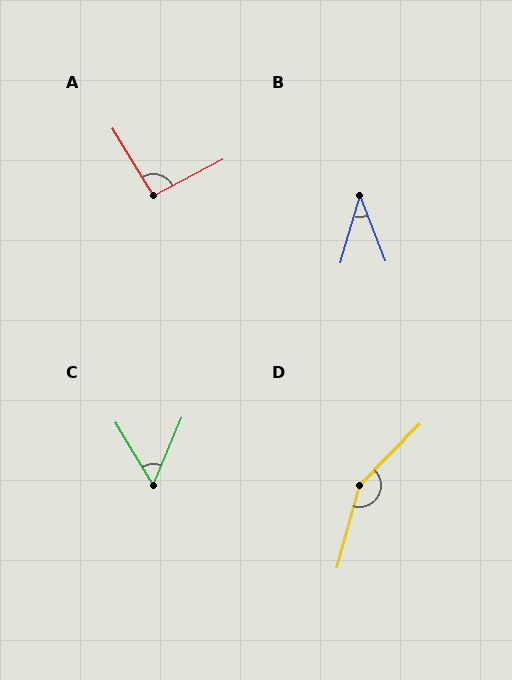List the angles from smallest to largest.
B (38°), C (53°), A (94°), D (150°).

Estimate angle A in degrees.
Approximately 94 degrees.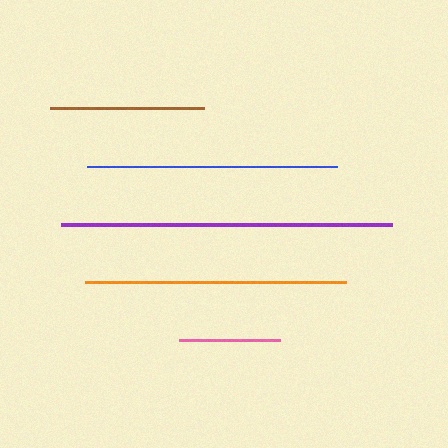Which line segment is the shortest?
The pink line is the shortest at approximately 101 pixels.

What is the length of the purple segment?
The purple segment is approximately 331 pixels long.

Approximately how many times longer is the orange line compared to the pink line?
The orange line is approximately 2.6 times the length of the pink line.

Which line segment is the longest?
The purple line is the longest at approximately 331 pixels.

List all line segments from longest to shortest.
From longest to shortest: purple, orange, blue, brown, pink.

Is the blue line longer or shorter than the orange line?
The orange line is longer than the blue line.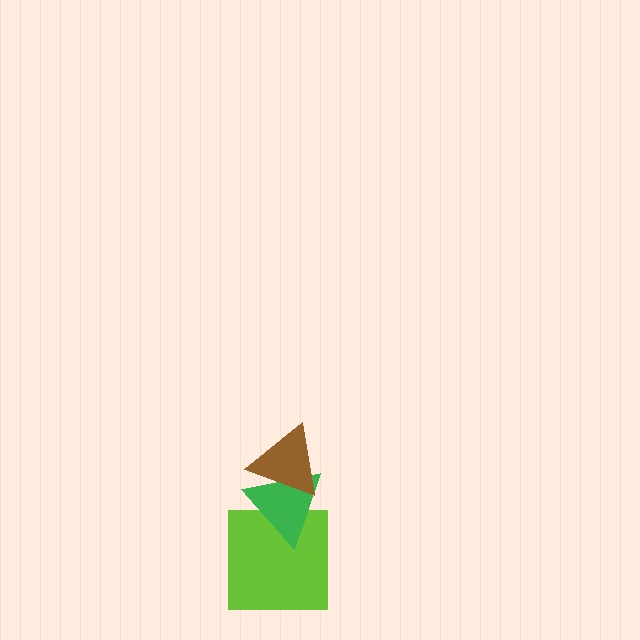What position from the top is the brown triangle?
The brown triangle is 1st from the top.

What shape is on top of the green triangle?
The brown triangle is on top of the green triangle.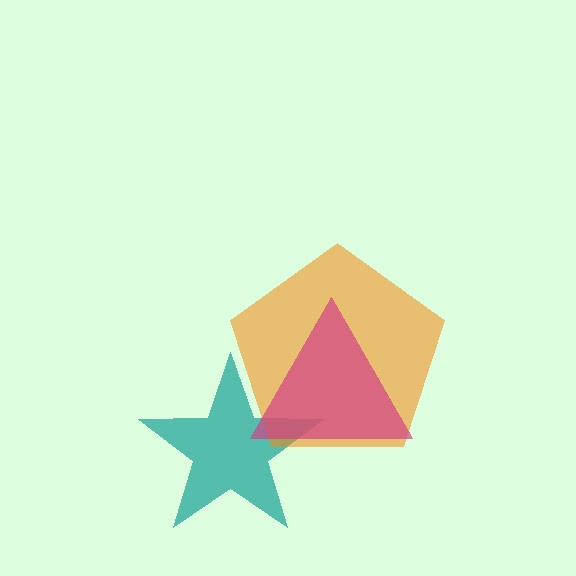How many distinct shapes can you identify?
There are 3 distinct shapes: a teal star, an orange pentagon, a magenta triangle.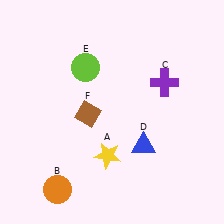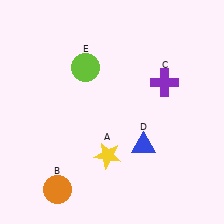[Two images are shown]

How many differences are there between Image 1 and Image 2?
There is 1 difference between the two images.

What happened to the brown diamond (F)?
The brown diamond (F) was removed in Image 2. It was in the bottom-left area of Image 1.